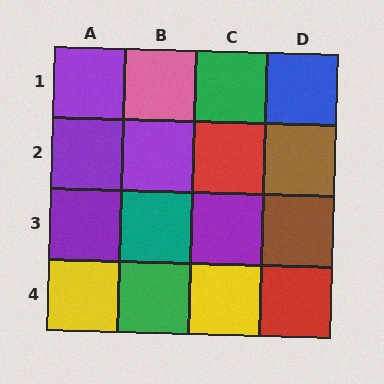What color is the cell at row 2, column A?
Purple.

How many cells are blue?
1 cell is blue.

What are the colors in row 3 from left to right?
Purple, teal, purple, brown.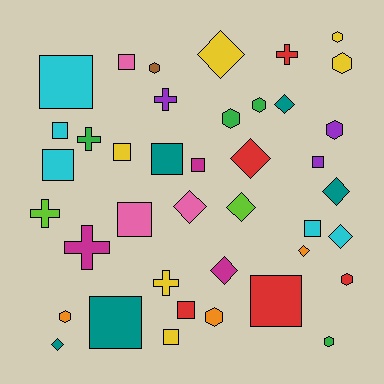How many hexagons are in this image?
There are 10 hexagons.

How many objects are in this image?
There are 40 objects.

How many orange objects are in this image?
There are 3 orange objects.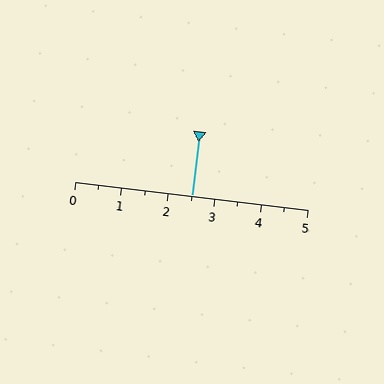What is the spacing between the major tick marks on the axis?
The major ticks are spaced 1 apart.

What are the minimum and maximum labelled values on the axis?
The axis runs from 0 to 5.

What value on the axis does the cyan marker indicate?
The marker indicates approximately 2.5.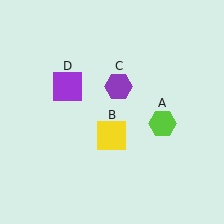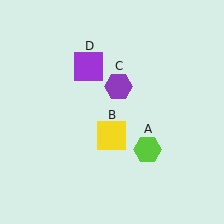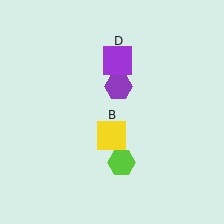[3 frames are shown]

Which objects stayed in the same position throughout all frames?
Yellow square (object B) and purple hexagon (object C) remained stationary.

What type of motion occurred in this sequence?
The lime hexagon (object A), purple square (object D) rotated clockwise around the center of the scene.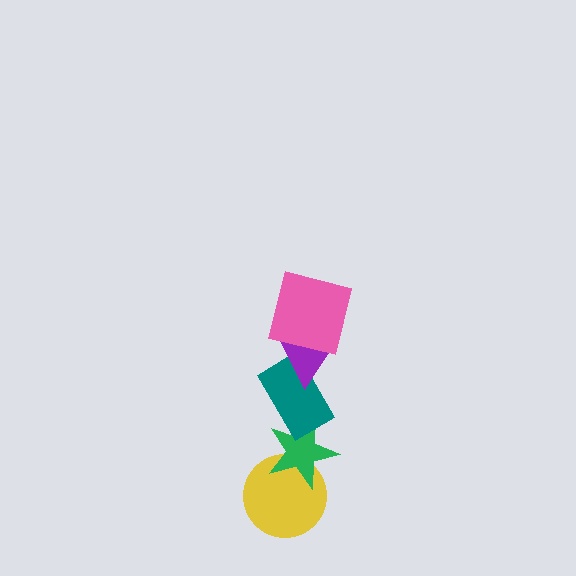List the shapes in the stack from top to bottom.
From top to bottom: the pink square, the purple triangle, the teal rectangle, the green star, the yellow circle.